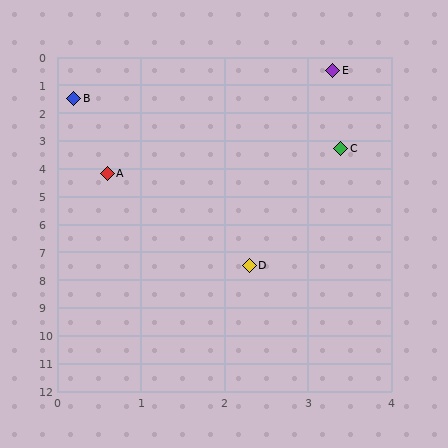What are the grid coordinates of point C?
Point C is at approximately (3.4, 3.3).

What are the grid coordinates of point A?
Point A is at approximately (0.6, 4.2).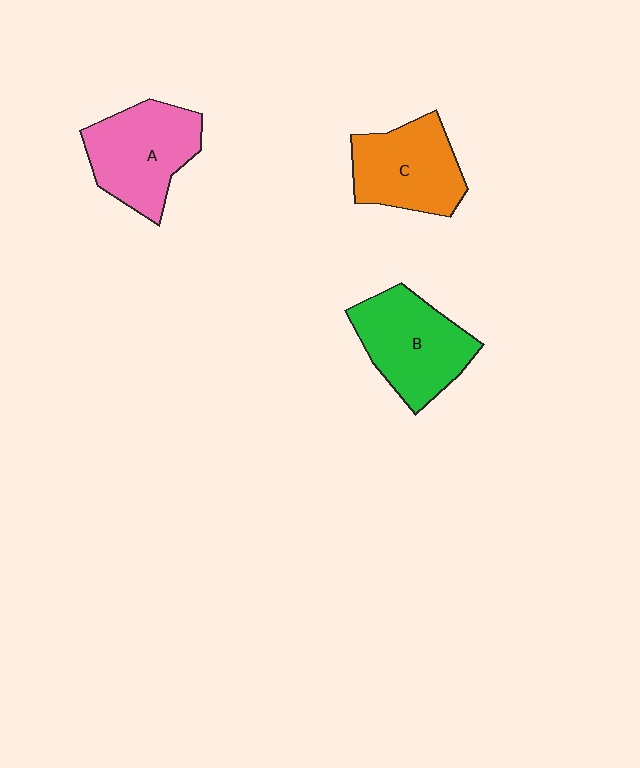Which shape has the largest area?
Shape B (green).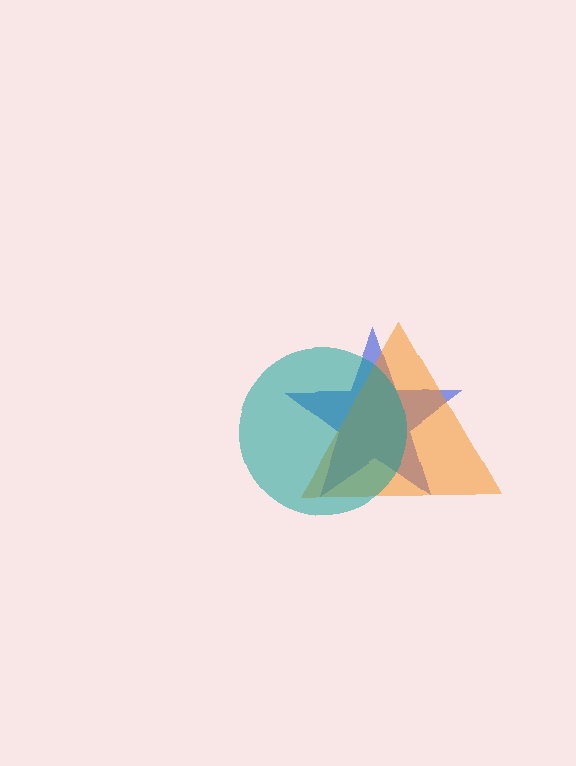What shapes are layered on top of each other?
The layered shapes are: a blue star, an orange triangle, a teal circle.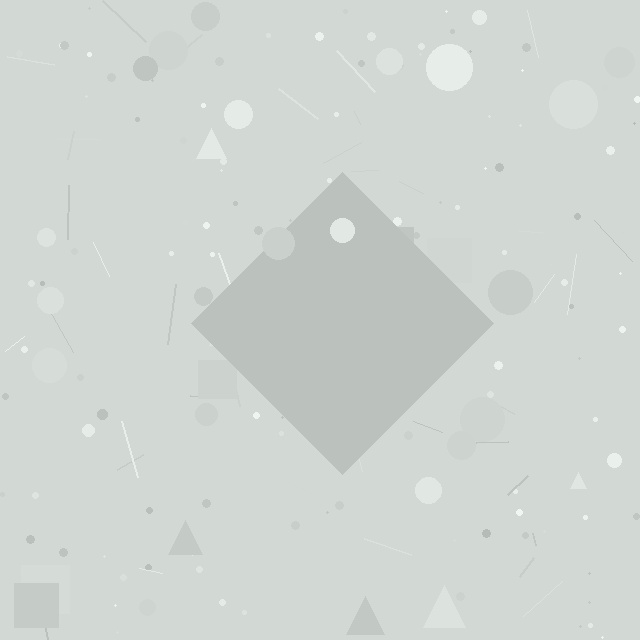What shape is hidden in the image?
A diamond is hidden in the image.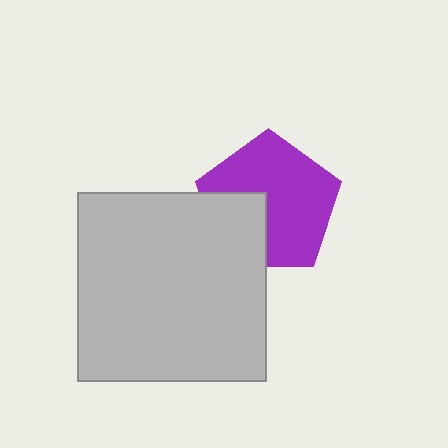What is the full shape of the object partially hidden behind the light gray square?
The partially hidden object is a purple pentagon.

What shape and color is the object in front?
The object in front is a light gray square.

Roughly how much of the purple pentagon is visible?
Most of it is visible (roughly 70%).